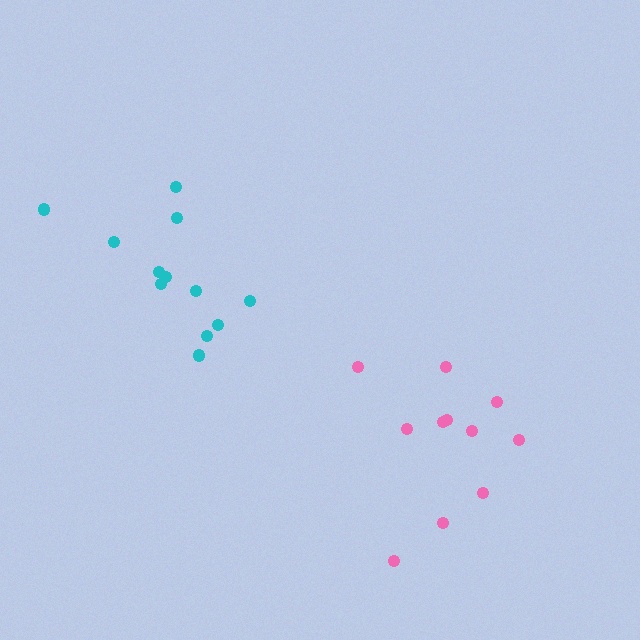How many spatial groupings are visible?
There are 2 spatial groupings.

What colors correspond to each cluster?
The clusters are colored: cyan, pink.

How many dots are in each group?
Group 1: 12 dots, Group 2: 11 dots (23 total).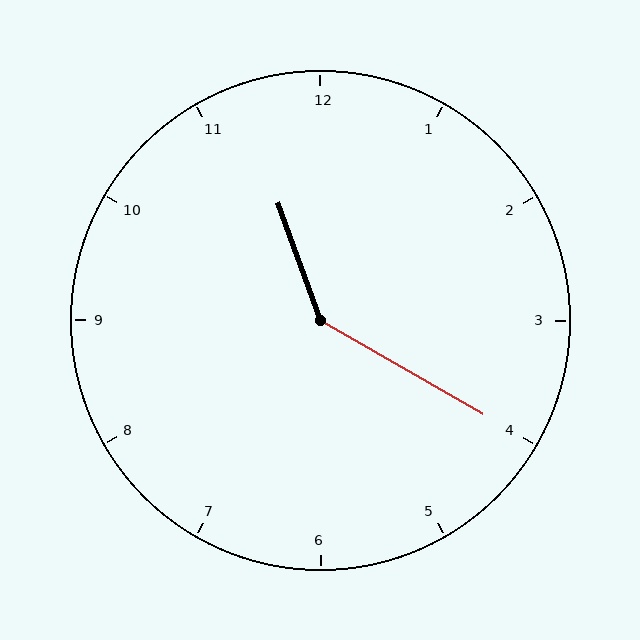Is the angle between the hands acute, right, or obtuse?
It is obtuse.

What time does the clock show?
11:20.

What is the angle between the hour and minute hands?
Approximately 140 degrees.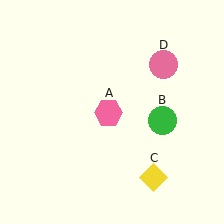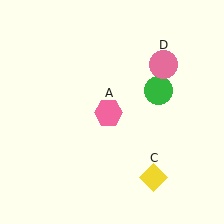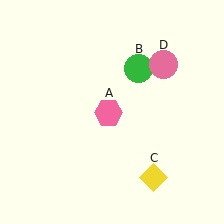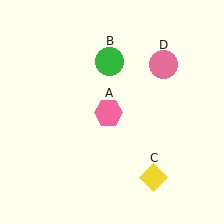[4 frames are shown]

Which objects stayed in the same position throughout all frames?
Pink hexagon (object A) and yellow diamond (object C) and pink circle (object D) remained stationary.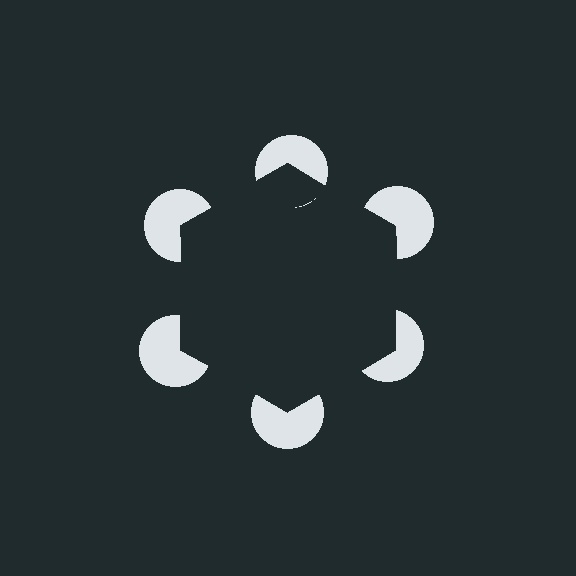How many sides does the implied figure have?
6 sides.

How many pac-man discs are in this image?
There are 6 — one at each vertex of the illusory hexagon.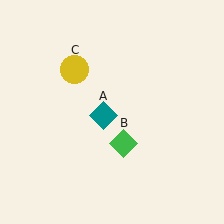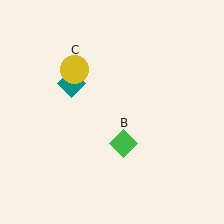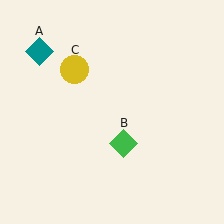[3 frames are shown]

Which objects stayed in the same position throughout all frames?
Green diamond (object B) and yellow circle (object C) remained stationary.